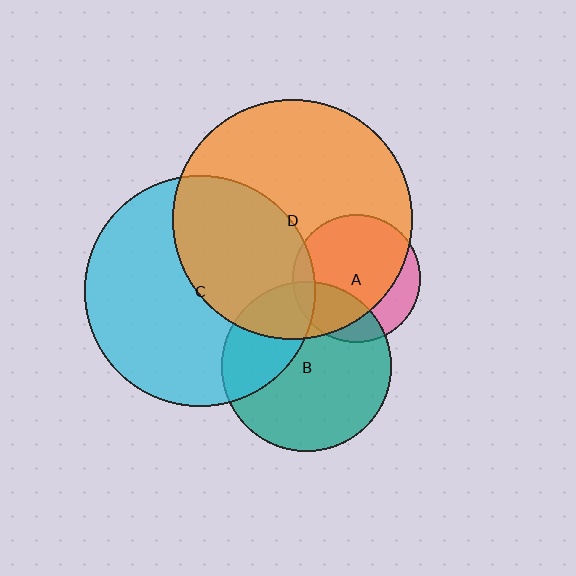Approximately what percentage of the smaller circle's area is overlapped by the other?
Approximately 75%.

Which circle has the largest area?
Circle D (orange).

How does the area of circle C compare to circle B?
Approximately 1.9 times.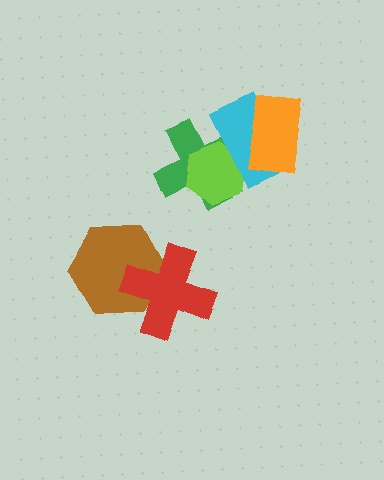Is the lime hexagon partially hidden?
Yes, it is partially covered by another shape.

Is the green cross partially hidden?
Yes, it is partially covered by another shape.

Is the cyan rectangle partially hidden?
Yes, it is partially covered by another shape.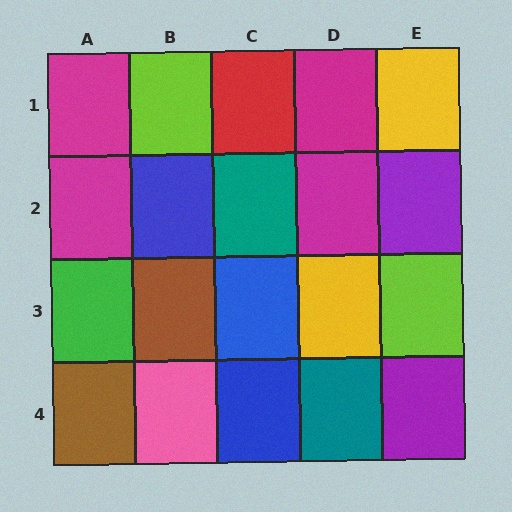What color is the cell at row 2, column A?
Magenta.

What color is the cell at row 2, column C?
Teal.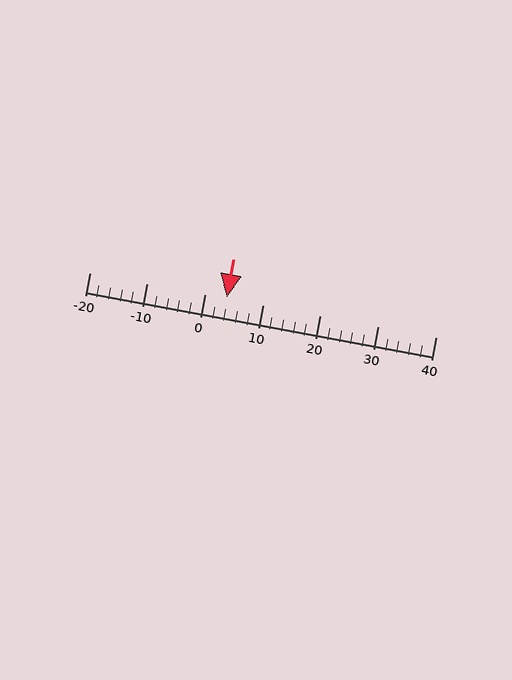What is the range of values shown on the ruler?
The ruler shows values from -20 to 40.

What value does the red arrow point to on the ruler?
The red arrow points to approximately 4.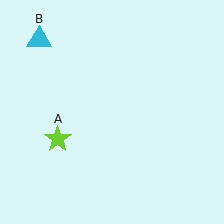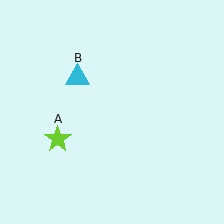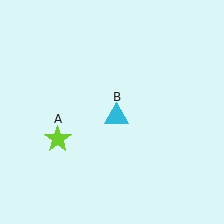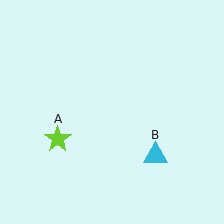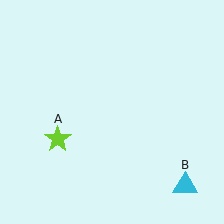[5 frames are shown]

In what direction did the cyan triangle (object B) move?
The cyan triangle (object B) moved down and to the right.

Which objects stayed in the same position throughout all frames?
Lime star (object A) remained stationary.